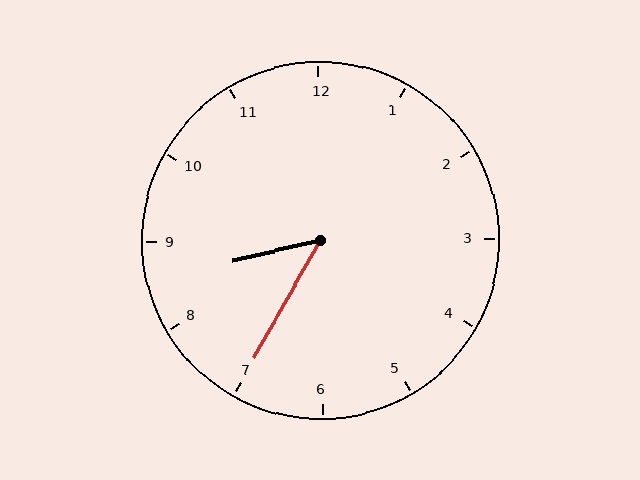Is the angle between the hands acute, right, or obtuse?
It is acute.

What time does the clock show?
8:35.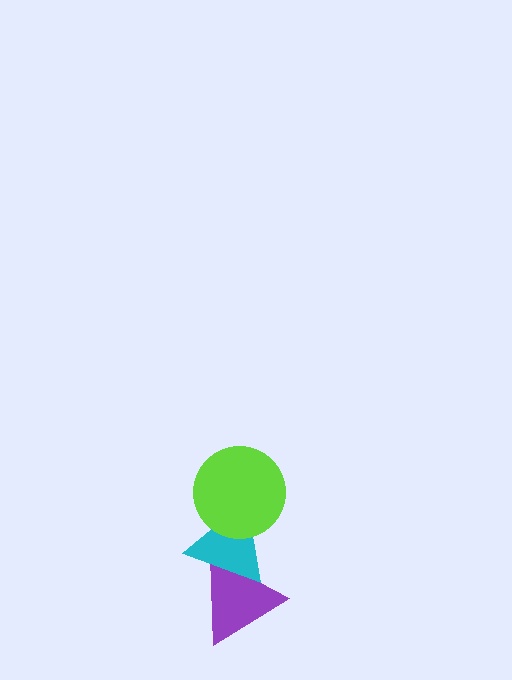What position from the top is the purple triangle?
The purple triangle is 3rd from the top.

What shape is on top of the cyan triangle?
The lime circle is on top of the cyan triangle.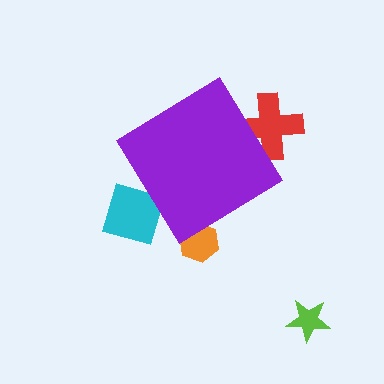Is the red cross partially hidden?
Yes, the red cross is partially hidden behind the purple diamond.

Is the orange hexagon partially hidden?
Yes, the orange hexagon is partially hidden behind the purple diamond.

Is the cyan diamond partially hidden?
Yes, the cyan diamond is partially hidden behind the purple diamond.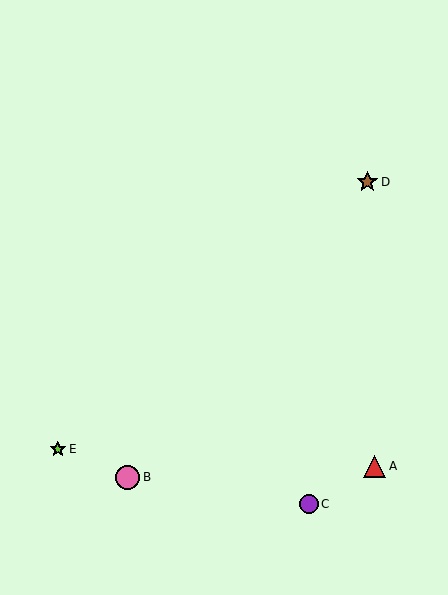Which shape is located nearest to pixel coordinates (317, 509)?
The purple circle (labeled C) at (309, 504) is nearest to that location.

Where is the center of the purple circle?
The center of the purple circle is at (309, 504).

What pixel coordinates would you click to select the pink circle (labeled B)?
Click at (128, 477) to select the pink circle B.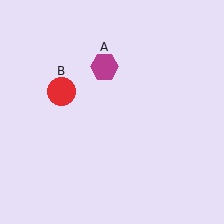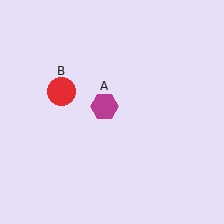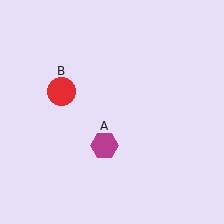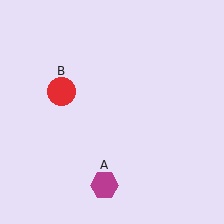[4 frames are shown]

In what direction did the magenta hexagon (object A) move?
The magenta hexagon (object A) moved down.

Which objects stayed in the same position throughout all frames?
Red circle (object B) remained stationary.